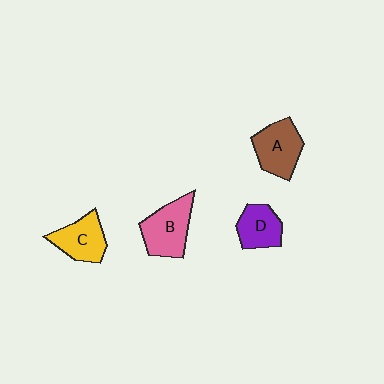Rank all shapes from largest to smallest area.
From largest to smallest: B (pink), A (brown), C (yellow), D (purple).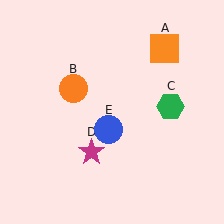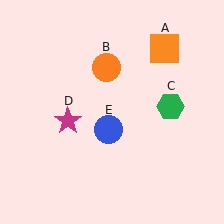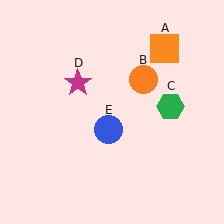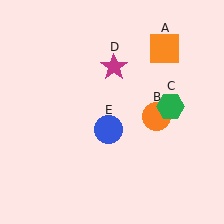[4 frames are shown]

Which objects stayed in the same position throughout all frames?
Orange square (object A) and green hexagon (object C) and blue circle (object E) remained stationary.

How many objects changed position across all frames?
2 objects changed position: orange circle (object B), magenta star (object D).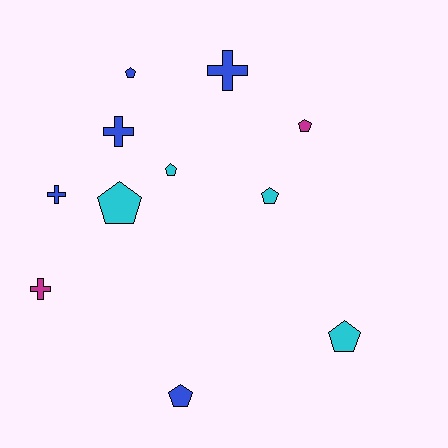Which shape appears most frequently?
Pentagon, with 7 objects.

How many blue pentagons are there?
There are 2 blue pentagons.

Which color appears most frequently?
Blue, with 5 objects.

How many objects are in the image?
There are 11 objects.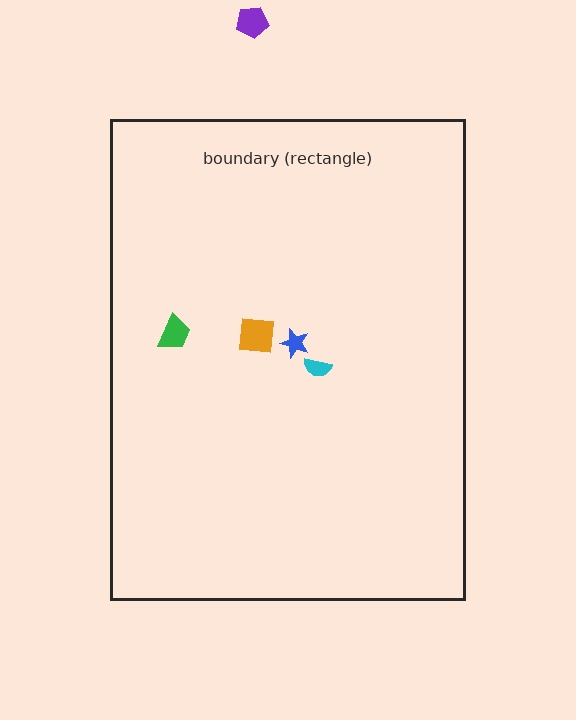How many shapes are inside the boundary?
4 inside, 1 outside.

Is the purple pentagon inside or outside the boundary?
Outside.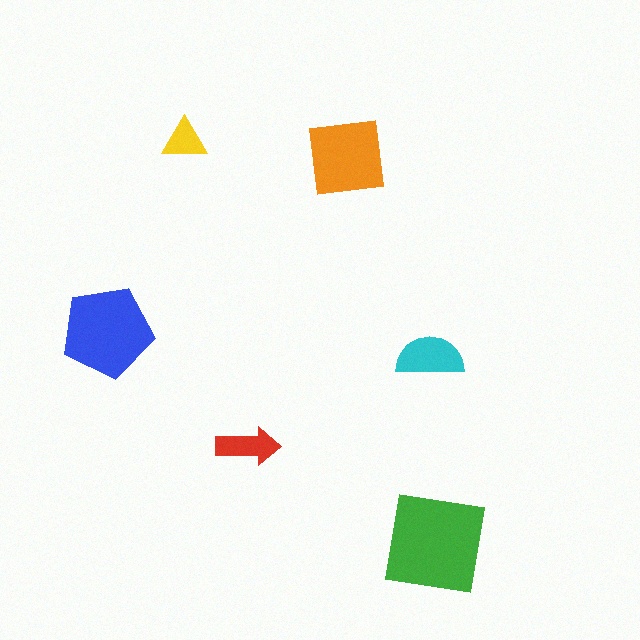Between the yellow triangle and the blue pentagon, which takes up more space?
The blue pentagon.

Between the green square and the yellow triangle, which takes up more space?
The green square.